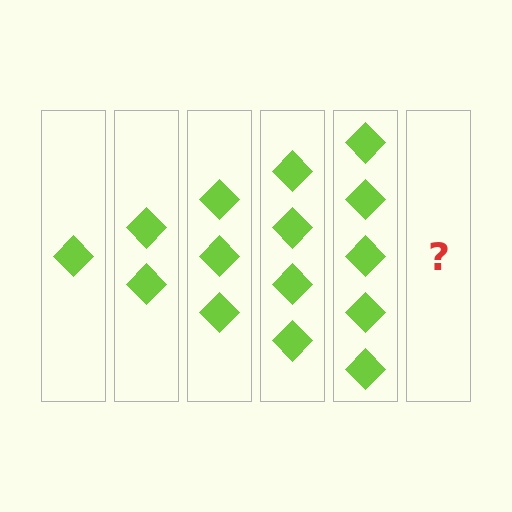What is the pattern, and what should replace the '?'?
The pattern is that each step adds one more diamond. The '?' should be 6 diamonds.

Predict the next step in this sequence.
The next step is 6 diamonds.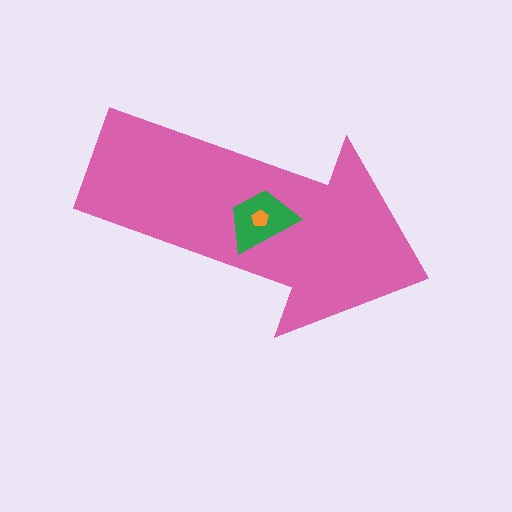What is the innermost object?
The orange pentagon.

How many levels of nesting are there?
3.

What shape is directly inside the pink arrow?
The green trapezoid.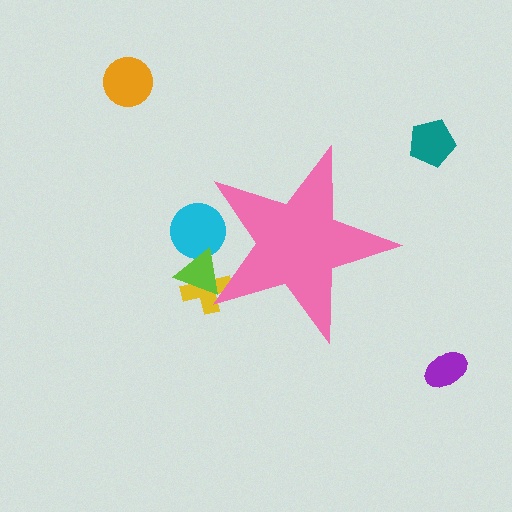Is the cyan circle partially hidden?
Yes, the cyan circle is partially hidden behind the pink star.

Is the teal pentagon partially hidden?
No, the teal pentagon is fully visible.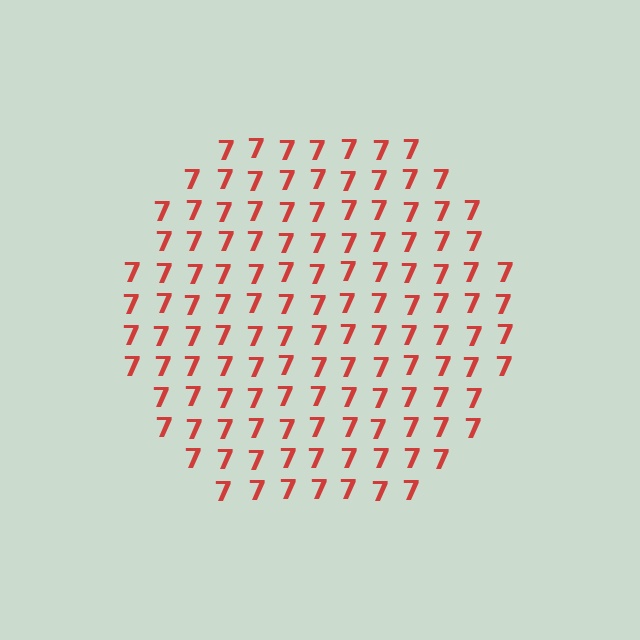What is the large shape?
The large shape is a circle.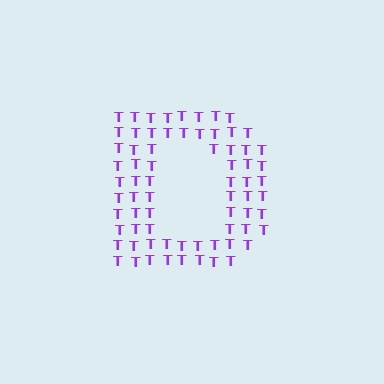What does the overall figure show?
The overall figure shows the letter D.